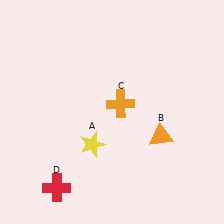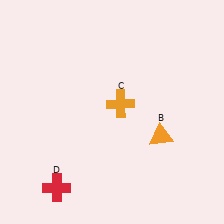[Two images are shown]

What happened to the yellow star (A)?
The yellow star (A) was removed in Image 2. It was in the bottom-left area of Image 1.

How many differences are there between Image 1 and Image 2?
There is 1 difference between the two images.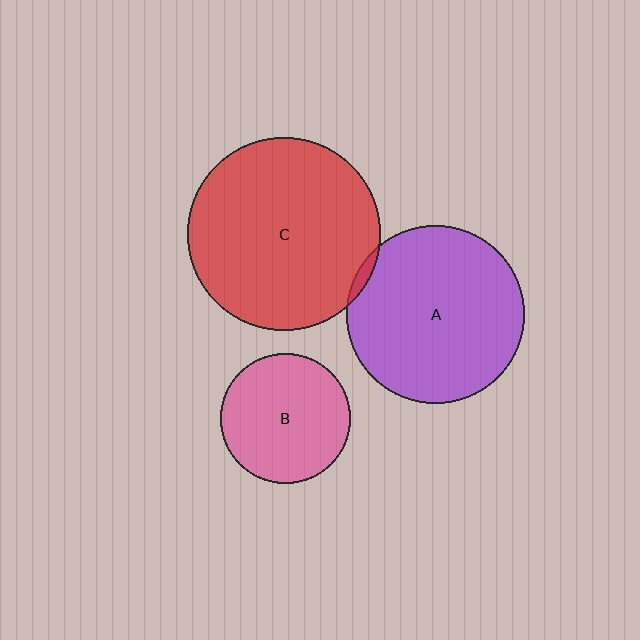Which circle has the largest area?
Circle C (red).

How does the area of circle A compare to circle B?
Approximately 1.9 times.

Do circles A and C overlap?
Yes.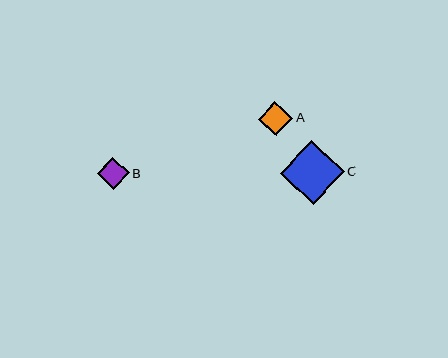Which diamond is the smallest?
Diamond B is the smallest with a size of approximately 32 pixels.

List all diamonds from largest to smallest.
From largest to smallest: C, A, B.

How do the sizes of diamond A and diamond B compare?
Diamond A and diamond B are approximately the same size.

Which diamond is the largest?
Diamond C is the largest with a size of approximately 64 pixels.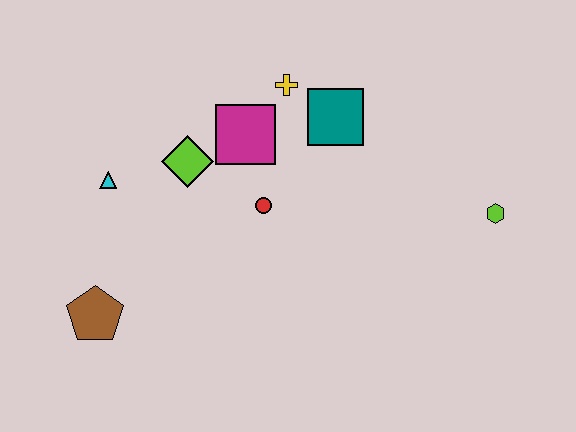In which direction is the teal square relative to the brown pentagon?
The teal square is to the right of the brown pentagon.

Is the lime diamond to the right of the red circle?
No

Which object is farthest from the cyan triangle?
The lime hexagon is farthest from the cyan triangle.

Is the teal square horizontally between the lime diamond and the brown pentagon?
No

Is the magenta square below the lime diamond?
No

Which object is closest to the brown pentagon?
The cyan triangle is closest to the brown pentagon.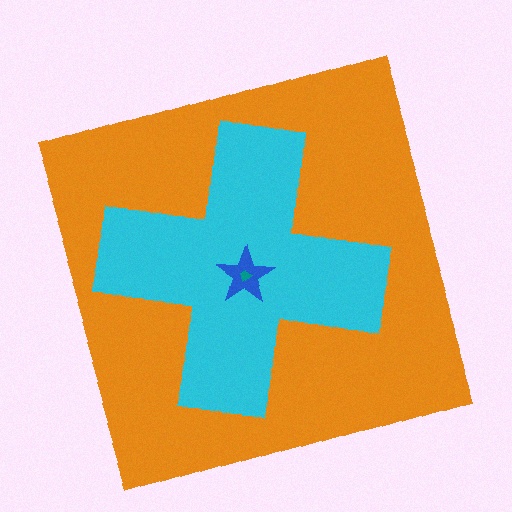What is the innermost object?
The teal trapezoid.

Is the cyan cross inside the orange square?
Yes.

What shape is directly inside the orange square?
The cyan cross.